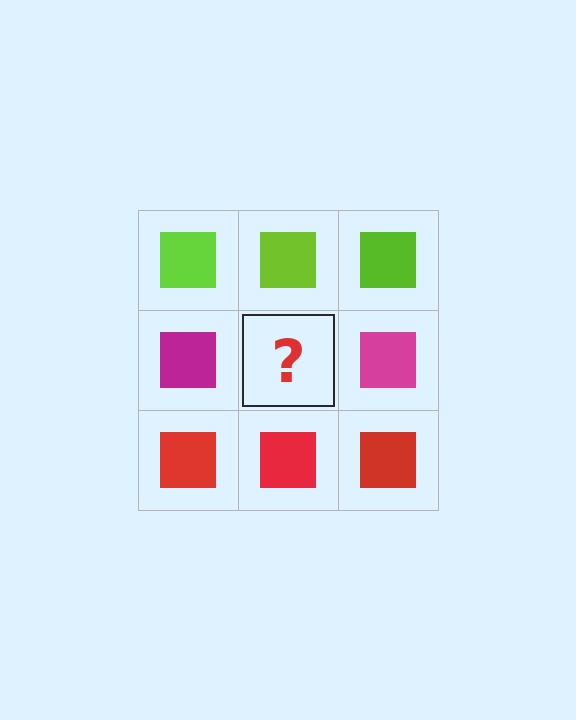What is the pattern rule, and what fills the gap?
The rule is that each row has a consistent color. The gap should be filled with a magenta square.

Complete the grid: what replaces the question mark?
The question mark should be replaced with a magenta square.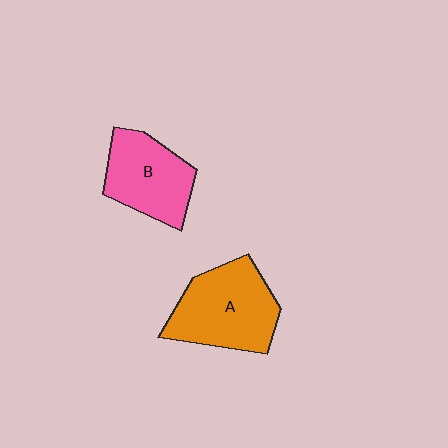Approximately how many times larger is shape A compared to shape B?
Approximately 1.2 times.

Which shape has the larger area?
Shape A (orange).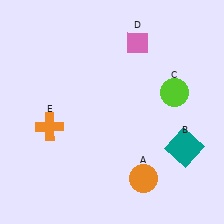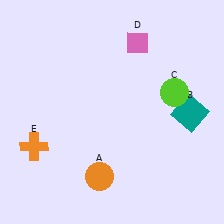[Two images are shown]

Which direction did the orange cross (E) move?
The orange cross (E) moved down.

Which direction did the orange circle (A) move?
The orange circle (A) moved left.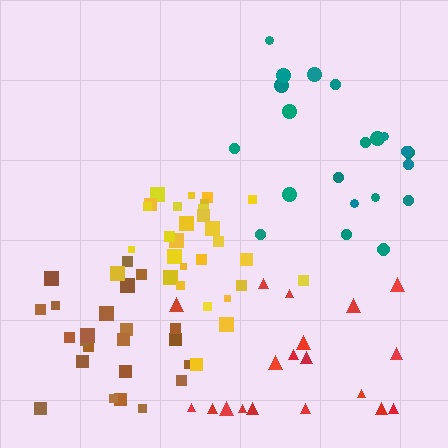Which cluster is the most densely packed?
Yellow.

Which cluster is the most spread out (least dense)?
Red.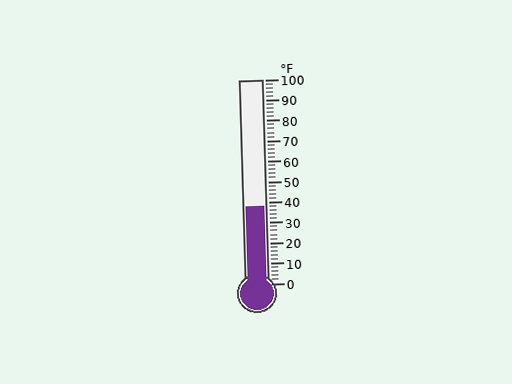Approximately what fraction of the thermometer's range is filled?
The thermometer is filled to approximately 40% of its range.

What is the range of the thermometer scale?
The thermometer scale ranges from 0°F to 100°F.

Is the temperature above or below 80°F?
The temperature is below 80°F.